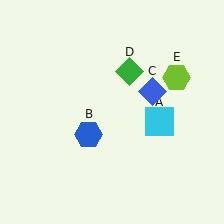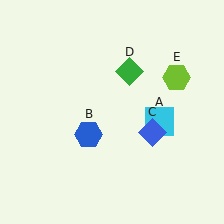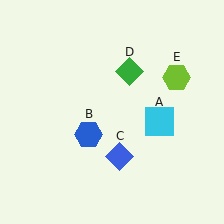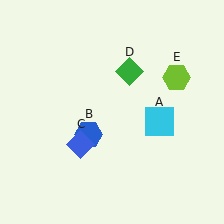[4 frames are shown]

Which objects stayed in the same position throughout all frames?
Cyan square (object A) and blue hexagon (object B) and green diamond (object D) and lime hexagon (object E) remained stationary.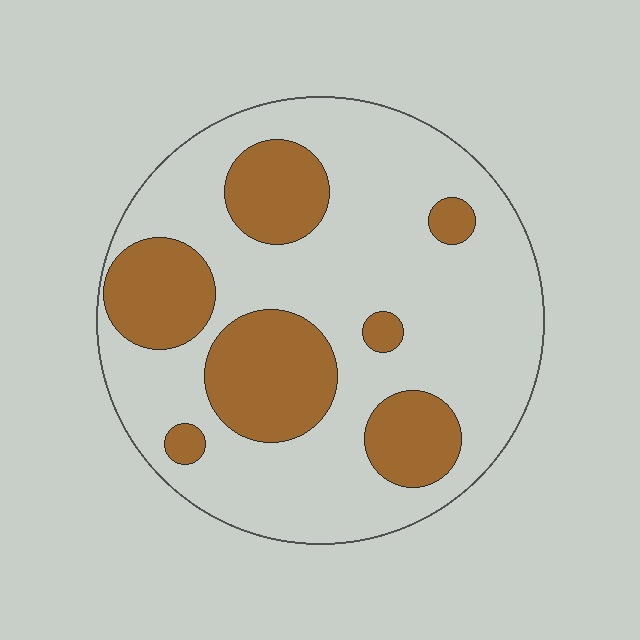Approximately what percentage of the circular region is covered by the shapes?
Approximately 30%.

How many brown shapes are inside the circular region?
7.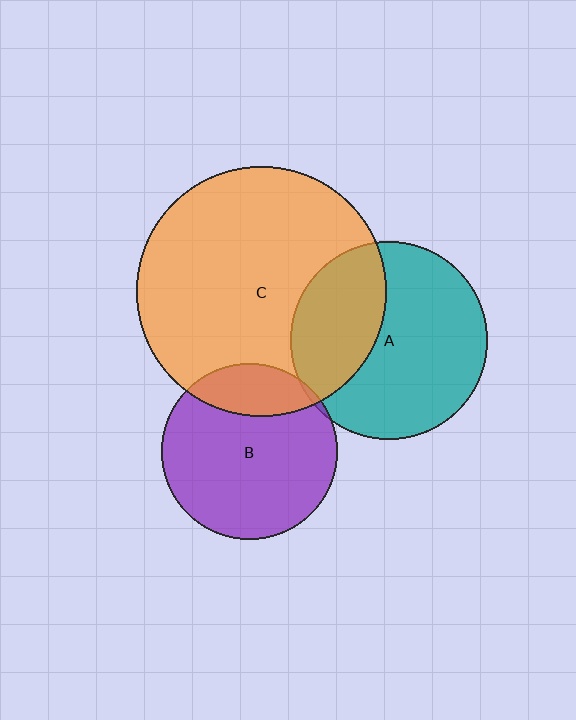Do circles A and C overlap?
Yes.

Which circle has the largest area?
Circle C (orange).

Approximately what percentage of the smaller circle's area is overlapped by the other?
Approximately 35%.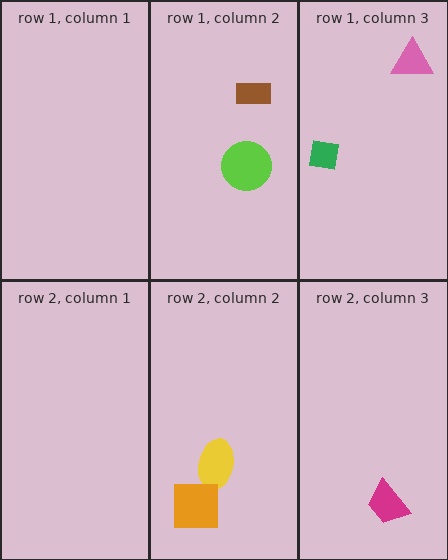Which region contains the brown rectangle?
The row 1, column 2 region.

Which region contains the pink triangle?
The row 1, column 3 region.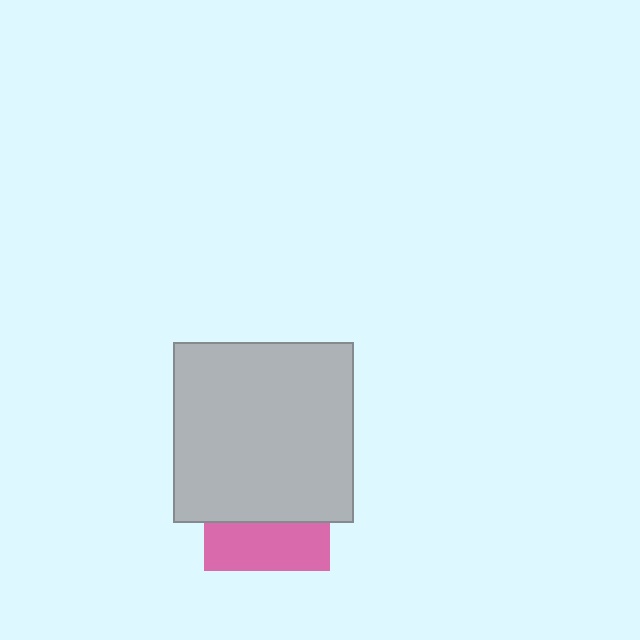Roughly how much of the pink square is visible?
A small part of it is visible (roughly 38%).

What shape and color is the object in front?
The object in front is a light gray square.